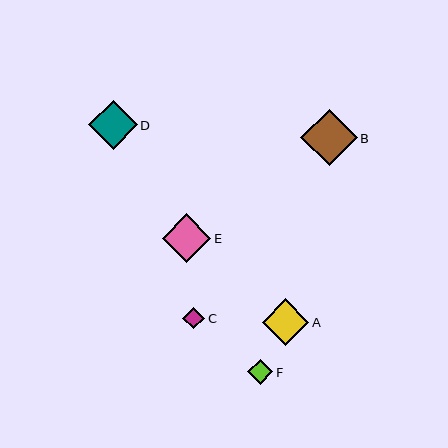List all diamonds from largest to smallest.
From largest to smallest: B, D, E, A, F, C.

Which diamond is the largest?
Diamond B is the largest with a size of approximately 56 pixels.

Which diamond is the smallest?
Diamond C is the smallest with a size of approximately 22 pixels.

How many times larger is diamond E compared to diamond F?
Diamond E is approximately 1.9 times the size of diamond F.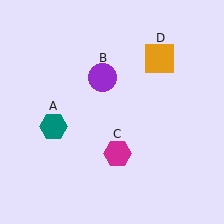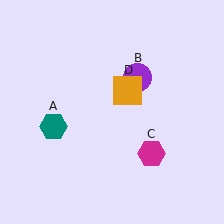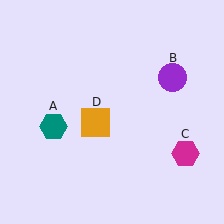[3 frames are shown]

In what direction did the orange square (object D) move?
The orange square (object D) moved down and to the left.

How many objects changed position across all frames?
3 objects changed position: purple circle (object B), magenta hexagon (object C), orange square (object D).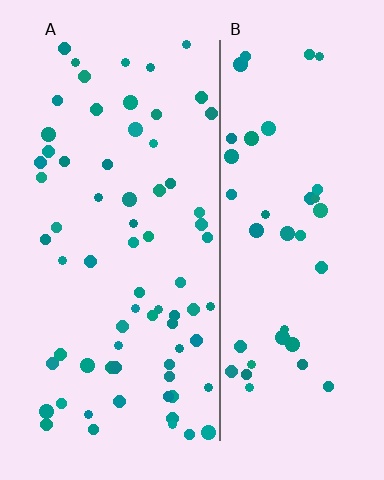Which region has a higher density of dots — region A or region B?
A (the left).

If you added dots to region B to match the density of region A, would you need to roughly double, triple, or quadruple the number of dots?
Approximately double.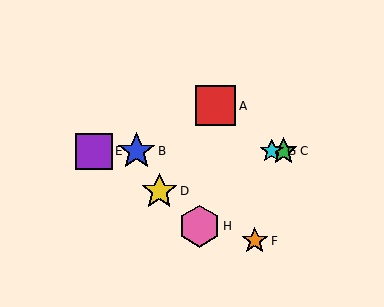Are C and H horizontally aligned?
No, C is at y≈151 and H is at y≈226.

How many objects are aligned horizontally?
4 objects (B, C, E, G) are aligned horizontally.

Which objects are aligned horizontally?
Objects B, C, E, G are aligned horizontally.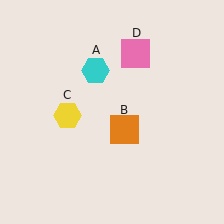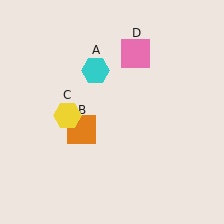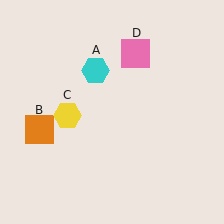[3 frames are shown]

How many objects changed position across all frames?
1 object changed position: orange square (object B).